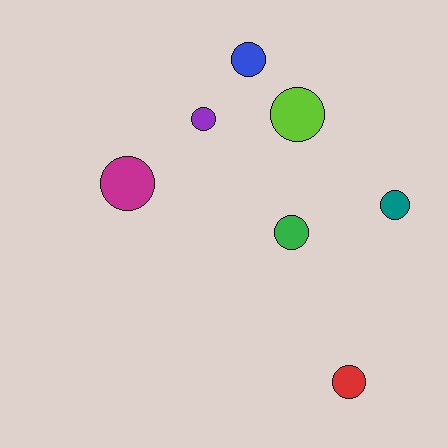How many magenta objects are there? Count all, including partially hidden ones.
There is 1 magenta object.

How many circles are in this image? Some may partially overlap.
There are 7 circles.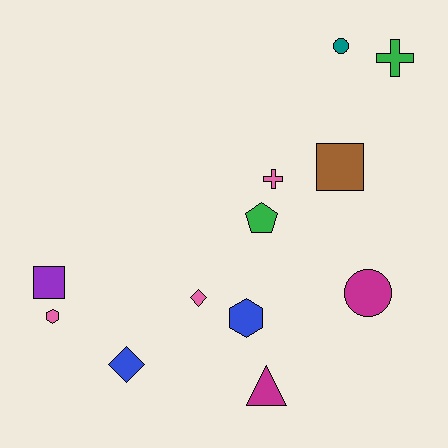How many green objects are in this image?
There are 2 green objects.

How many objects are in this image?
There are 12 objects.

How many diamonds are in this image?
There are 2 diamonds.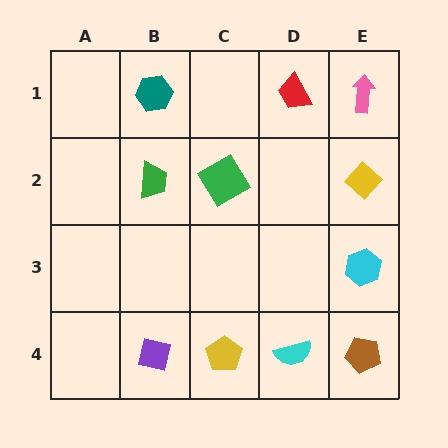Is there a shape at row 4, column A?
No, that cell is empty.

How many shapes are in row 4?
4 shapes.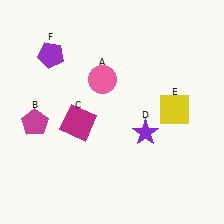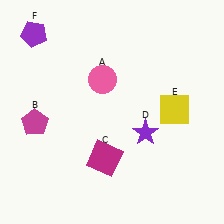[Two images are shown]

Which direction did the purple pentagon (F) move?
The purple pentagon (F) moved up.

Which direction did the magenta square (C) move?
The magenta square (C) moved down.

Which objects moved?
The objects that moved are: the magenta square (C), the purple pentagon (F).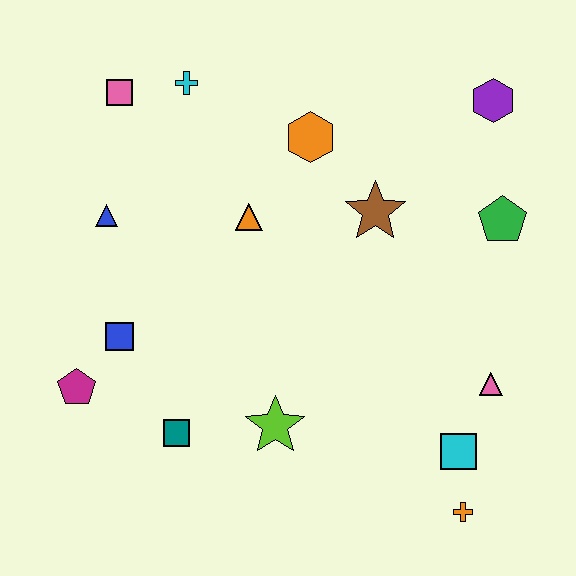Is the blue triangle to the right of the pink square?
No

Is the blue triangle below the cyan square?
No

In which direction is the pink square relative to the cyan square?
The pink square is above the cyan square.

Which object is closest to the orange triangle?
The orange hexagon is closest to the orange triangle.